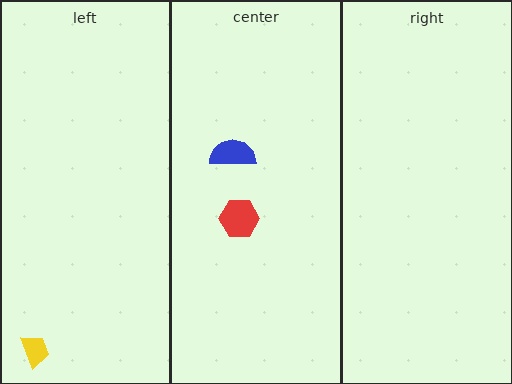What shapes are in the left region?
The yellow trapezoid.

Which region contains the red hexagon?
The center region.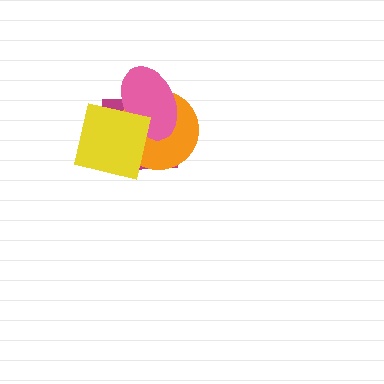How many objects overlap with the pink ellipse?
3 objects overlap with the pink ellipse.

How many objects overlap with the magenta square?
3 objects overlap with the magenta square.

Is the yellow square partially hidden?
No, no other shape covers it.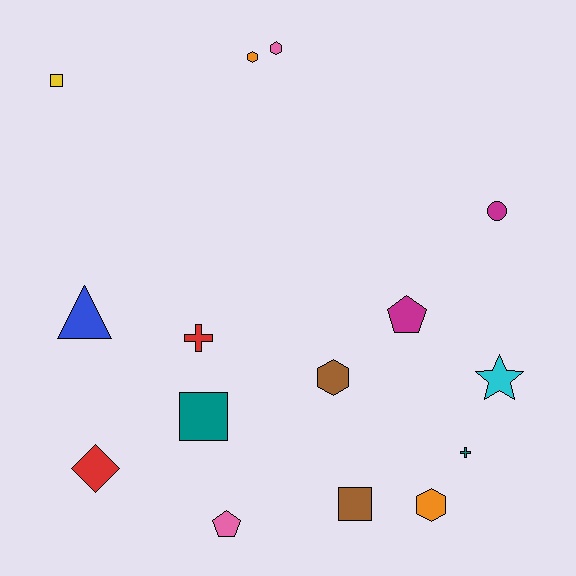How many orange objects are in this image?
There are 2 orange objects.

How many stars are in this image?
There is 1 star.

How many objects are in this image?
There are 15 objects.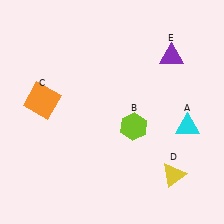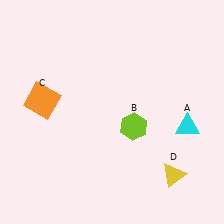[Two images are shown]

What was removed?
The purple triangle (E) was removed in Image 2.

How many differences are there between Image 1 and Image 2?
There is 1 difference between the two images.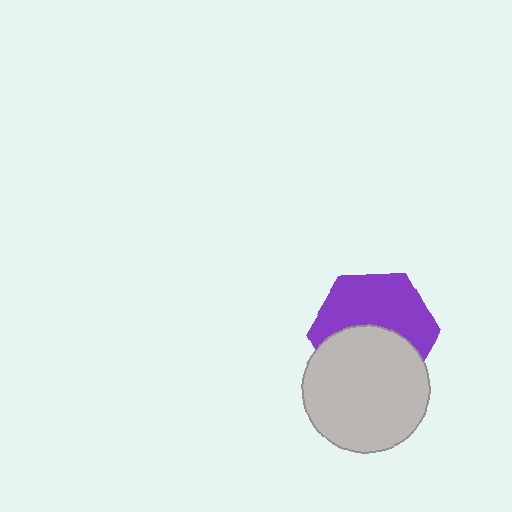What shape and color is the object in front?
The object in front is a light gray circle.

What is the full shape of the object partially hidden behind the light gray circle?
The partially hidden object is a purple hexagon.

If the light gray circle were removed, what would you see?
You would see the complete purple hexagon.